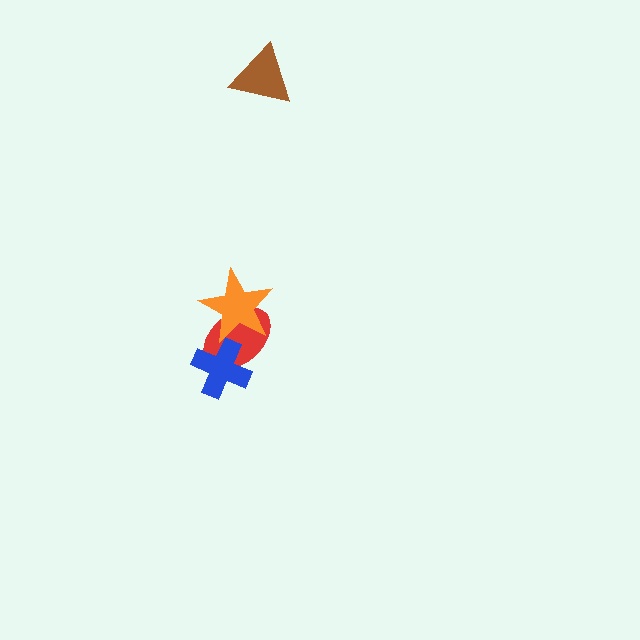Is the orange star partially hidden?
No, no other shape covers it.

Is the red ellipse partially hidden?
Yes, it is partially covered by another shape.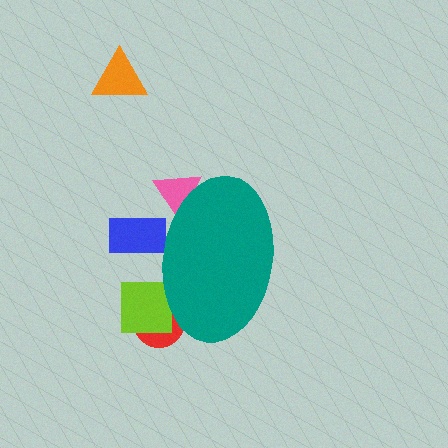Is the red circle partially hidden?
Yes, the red circle is partially hidden behind the teal ellipse.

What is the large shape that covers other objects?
A teal ellipse.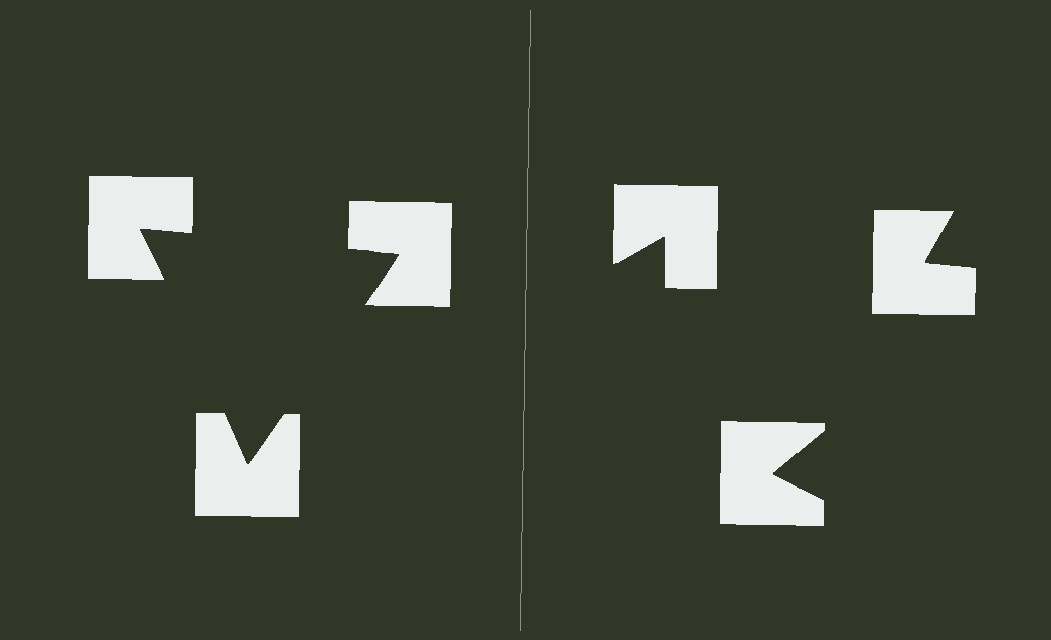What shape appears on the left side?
An illusory triangle.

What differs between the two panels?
The notched squares are positioned identically on both sides; only the wedge orientations differ. On the left they align to a triangle; on the right they are misaligned.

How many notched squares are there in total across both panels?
6 — 3 on each side.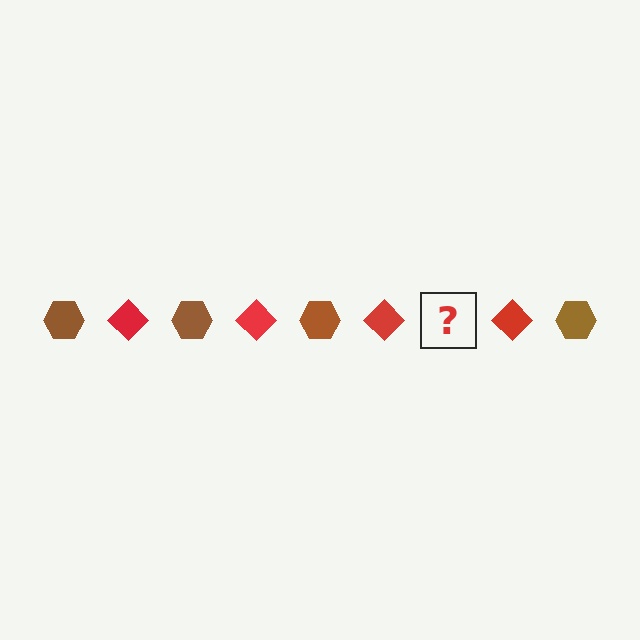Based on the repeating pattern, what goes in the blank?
The blank should be a brown hexagon.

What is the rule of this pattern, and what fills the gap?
The rule is that the pattern alternates between brown hexagon and red diamond. The gap should be filled with a brown hexagon.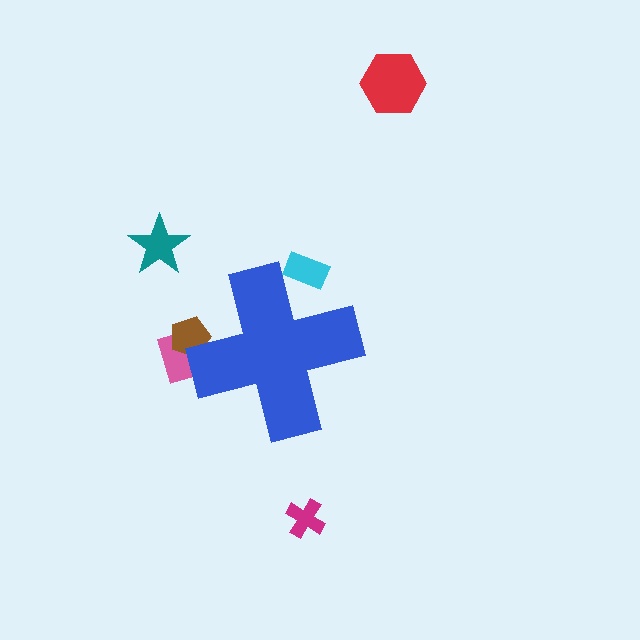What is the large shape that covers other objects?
A blue cross.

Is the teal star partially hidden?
No, the teal star is fully visible.